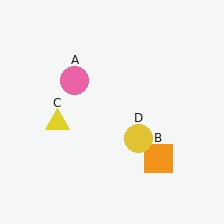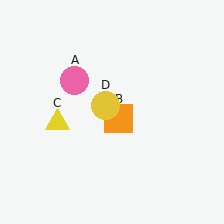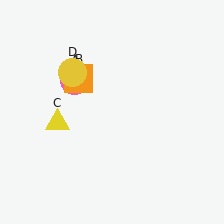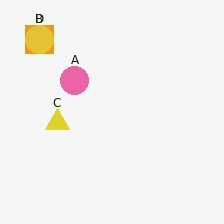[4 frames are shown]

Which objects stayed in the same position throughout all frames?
Pink circle (object A) and yellow triangle (object C) remained stationary.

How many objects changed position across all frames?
2 objects changed position: orange square (object B), yellow circle (object D).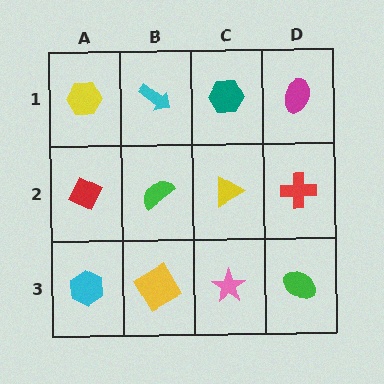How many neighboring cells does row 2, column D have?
3.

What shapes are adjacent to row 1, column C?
A yellow triangle (row 2, column C), a cyan arrow (row 1, column B), a magenta ellipse (row 1, column D).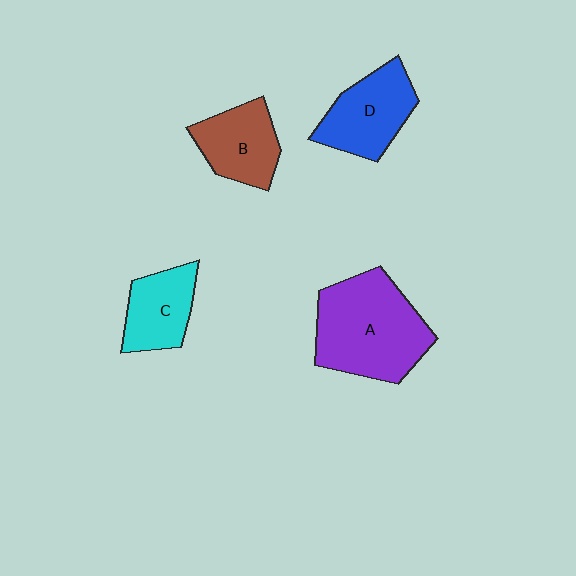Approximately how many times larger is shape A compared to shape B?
Approximately 1.8 times.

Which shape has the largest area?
Shape A (purple).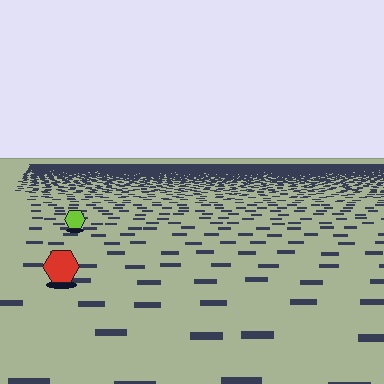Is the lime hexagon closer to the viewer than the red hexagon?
No. The red hexagon is closer — you can tell from the texture gradient: the ground texture is coarser near it.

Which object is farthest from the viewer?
The lime hexagon is farthest from the viewer. It appears smaller and the ground texture around it is denser.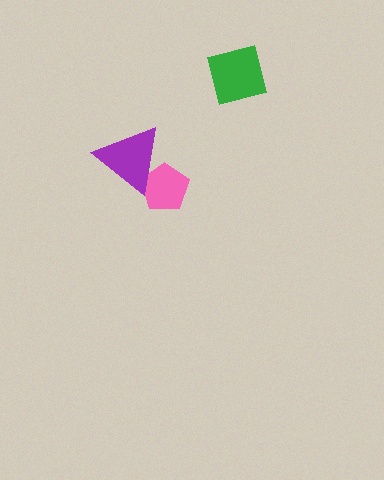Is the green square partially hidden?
No, no other shape covers it.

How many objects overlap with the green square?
0 objects overlap with the green square.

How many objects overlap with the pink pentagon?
1 object overlaps with the pink pentagon.